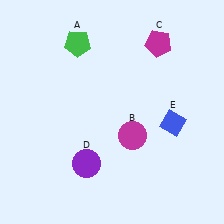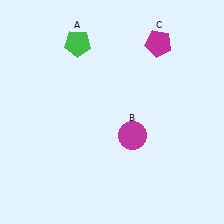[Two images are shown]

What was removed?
The blue diamond (E), the purple circle (D) were removed in Image 2.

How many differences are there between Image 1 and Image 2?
There are 2 differences between the two images.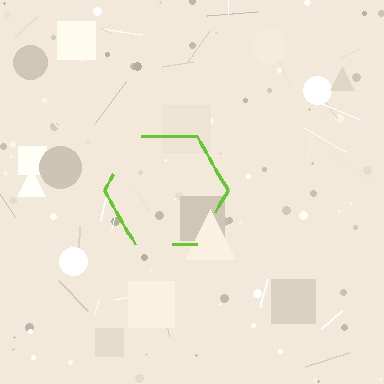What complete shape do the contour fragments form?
The contour fragments form a hexagon.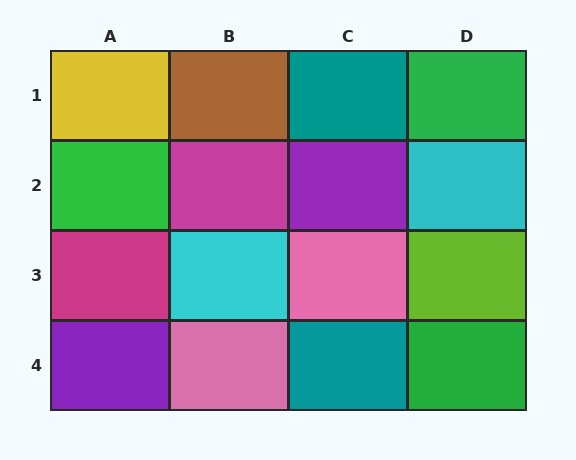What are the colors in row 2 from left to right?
Green, magenta, purple, cyan.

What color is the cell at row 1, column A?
Yellow.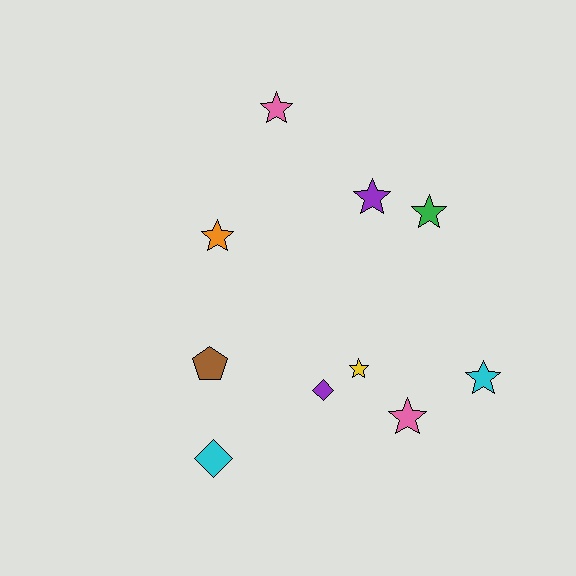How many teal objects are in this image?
There are no teal objects.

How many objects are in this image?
There are 10 objects.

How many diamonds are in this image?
There are 2 diamonds.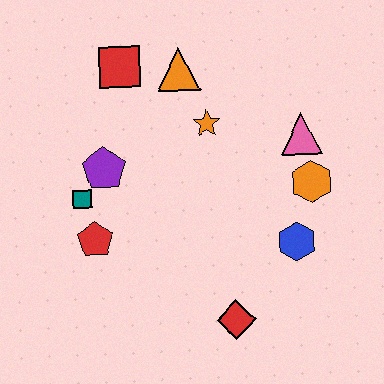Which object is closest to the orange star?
The orange triangle is closest to the orange star.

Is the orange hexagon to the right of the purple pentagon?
Yes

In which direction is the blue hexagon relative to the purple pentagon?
The blue hexagon is to the right of the purple pentagon.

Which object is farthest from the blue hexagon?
The red square is farthest from the blue hexagon.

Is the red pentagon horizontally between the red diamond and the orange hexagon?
No